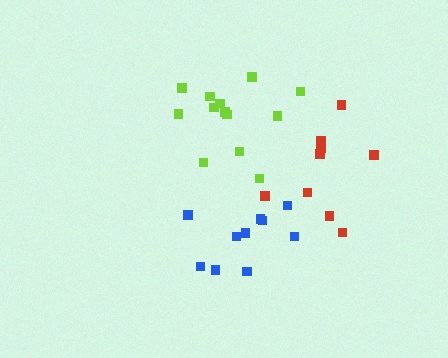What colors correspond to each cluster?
The clusters are colored: lime, red, blue.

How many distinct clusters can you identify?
There are 3 distinct clusters.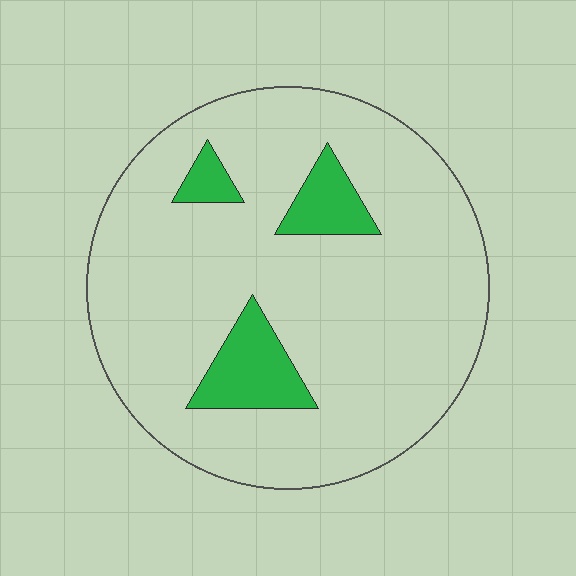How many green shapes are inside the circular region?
3.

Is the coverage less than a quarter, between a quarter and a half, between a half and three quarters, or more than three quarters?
Less than a quarter.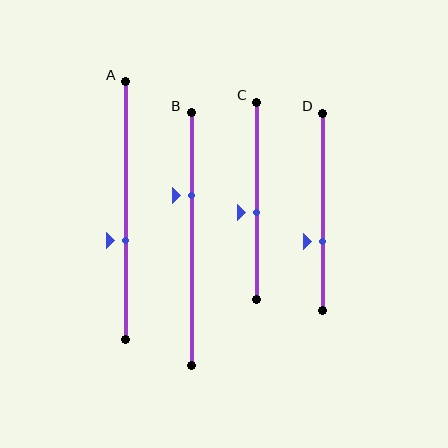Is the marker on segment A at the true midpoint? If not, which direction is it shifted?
No, the marker on segment A is shifted downward by about 12% of the segment length.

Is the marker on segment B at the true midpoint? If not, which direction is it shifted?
No, the marker on segment B is shifted upward by about 17% of the segment length.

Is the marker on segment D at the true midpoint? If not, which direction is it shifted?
No, the marker on segment D is shifted downward by about 15% of the segment length.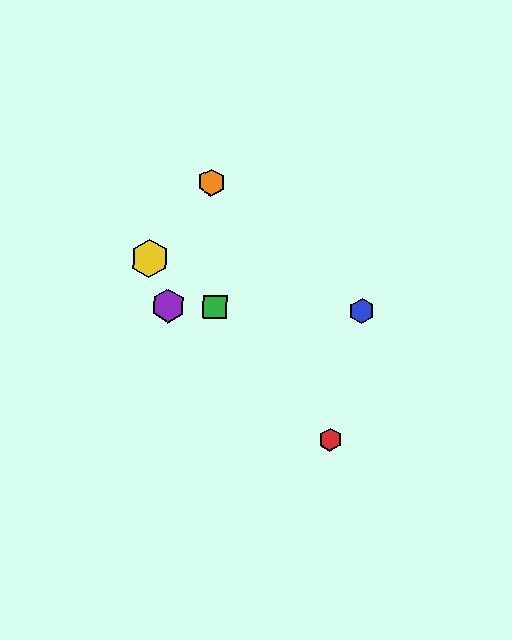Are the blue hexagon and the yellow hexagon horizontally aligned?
No, the blue hexagon is at y≈311 and the yellow hexagon is at y≈259.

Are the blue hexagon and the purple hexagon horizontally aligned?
Yes, both are at y≈311.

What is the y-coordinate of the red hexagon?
The red hexagon is at y≈440.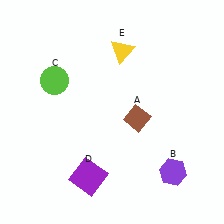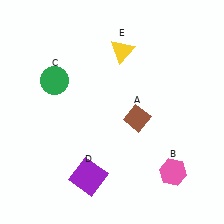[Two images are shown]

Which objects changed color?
B changed from purple to pink. C changed from lime to green.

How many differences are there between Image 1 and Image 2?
There are 2 differences between the two images.